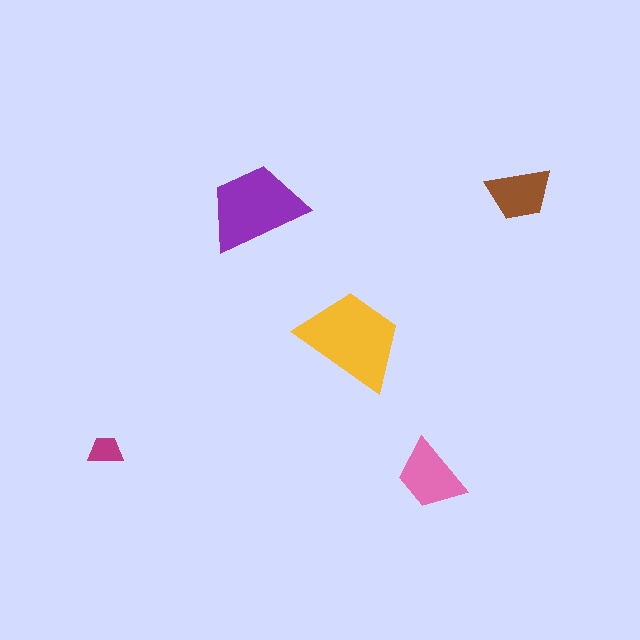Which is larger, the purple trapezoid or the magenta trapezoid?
The purple one.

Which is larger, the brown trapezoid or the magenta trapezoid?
The brown one.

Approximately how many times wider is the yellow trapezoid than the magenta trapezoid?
About 3 times wider.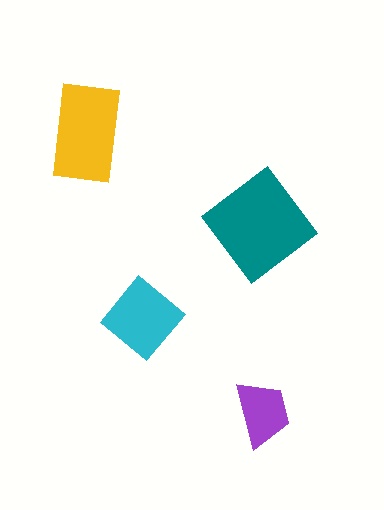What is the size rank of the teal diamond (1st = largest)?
1st.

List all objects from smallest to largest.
The purple trapezoid, the cyan diamond, the yellow rectangle, the teal diamond.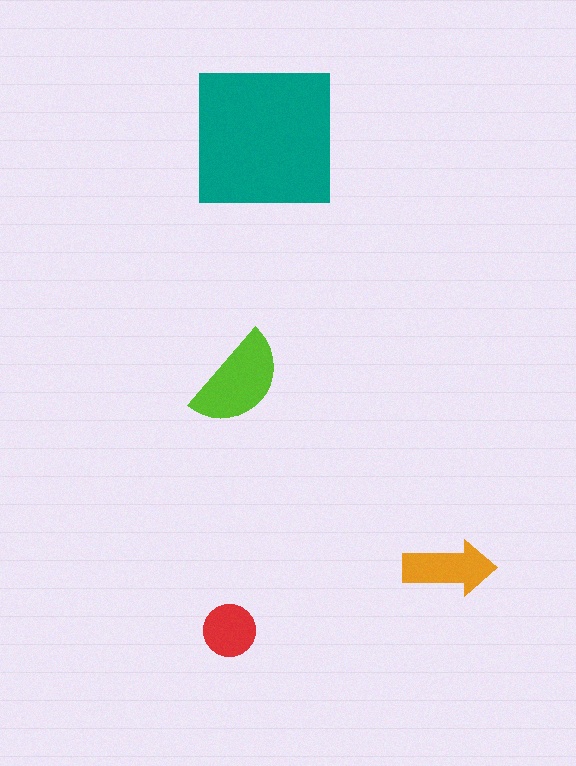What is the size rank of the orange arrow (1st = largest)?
3rd.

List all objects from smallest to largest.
The red circle, the orange arrow, the lime semicircle, the teal square.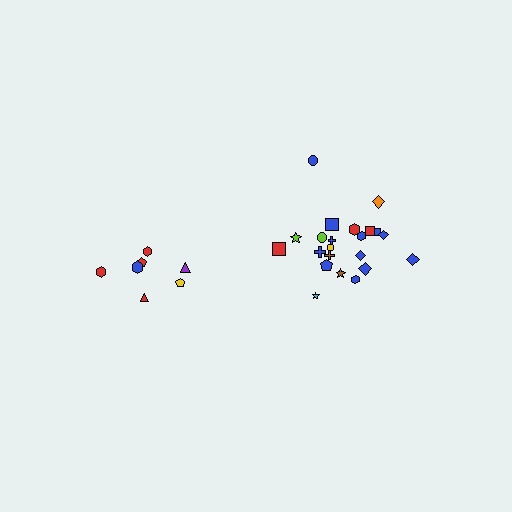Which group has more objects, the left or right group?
The right group.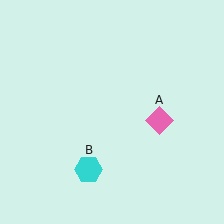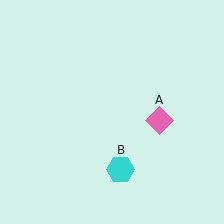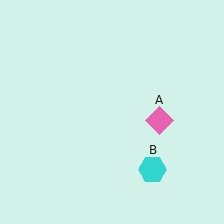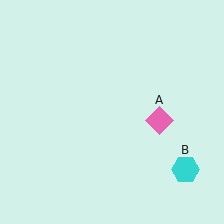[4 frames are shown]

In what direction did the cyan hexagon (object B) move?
The cyan hexagon (object B) moved right.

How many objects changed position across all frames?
1 object changed position: cyan hexagon (object B).